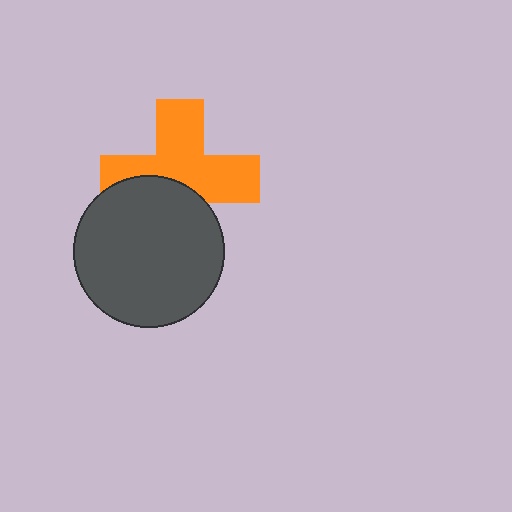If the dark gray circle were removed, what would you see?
You would see the complete orange cross.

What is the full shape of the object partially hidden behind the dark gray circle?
The partially hidden object is an orange cross.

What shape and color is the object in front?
The object in front is a dark gray circle.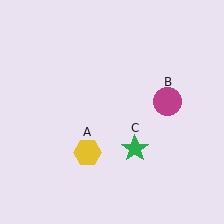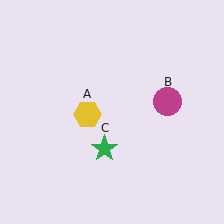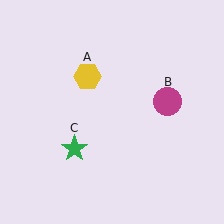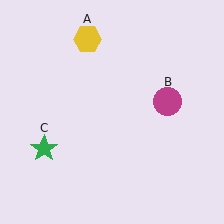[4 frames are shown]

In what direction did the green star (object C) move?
The green star (object C) moved left.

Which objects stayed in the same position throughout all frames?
Magenta circle (object B) remained stationary.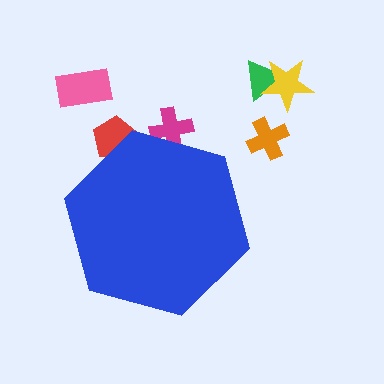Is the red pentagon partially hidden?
Yes, the red pentagon is partially hidden behind the blue hexagon.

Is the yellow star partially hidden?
No, the yellow star is fully visible.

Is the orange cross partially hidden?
No, the orange cross is fully visible.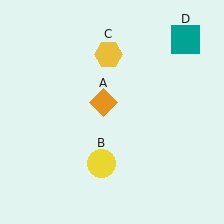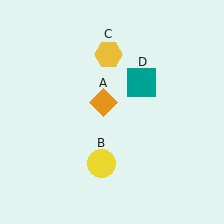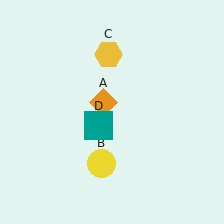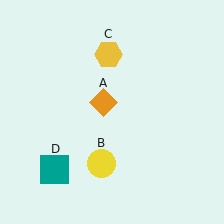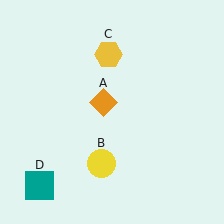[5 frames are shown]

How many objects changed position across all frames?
1 object changed position: teal square (object D).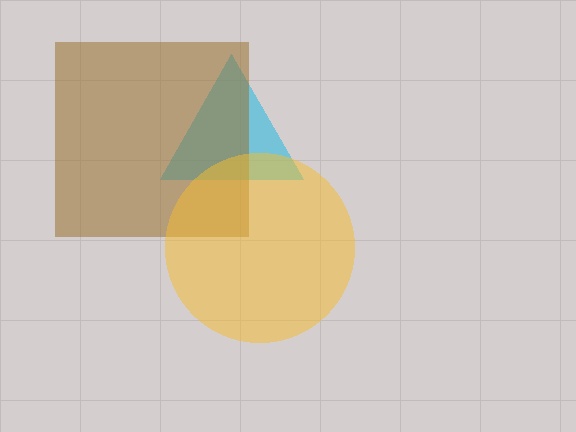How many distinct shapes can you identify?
There are 3 distinct shapes: a cyan triangle, a brown square, a yellow circle.